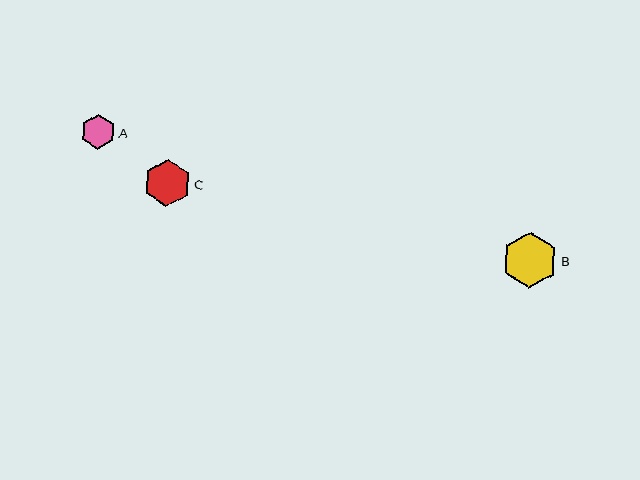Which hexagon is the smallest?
Hexagon A is the smallest with a size of approximately 35 pixels.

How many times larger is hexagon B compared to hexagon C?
Hexagon B is approximately 1.2 times the size of hexagon C.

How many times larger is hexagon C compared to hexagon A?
Hexagon C is approximately 1.4 times the size of hexagon A.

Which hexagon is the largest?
Hexagon B is the largest with a size of approximately 56 pixels.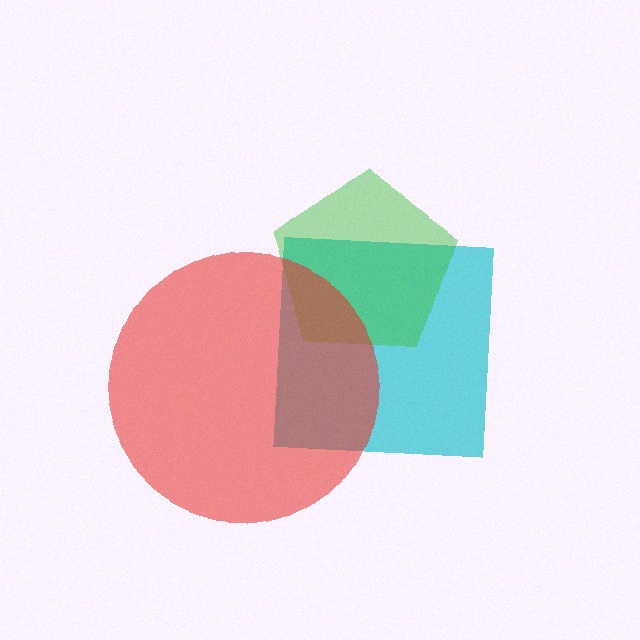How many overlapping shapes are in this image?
There are 3 overlapping shapes in the image.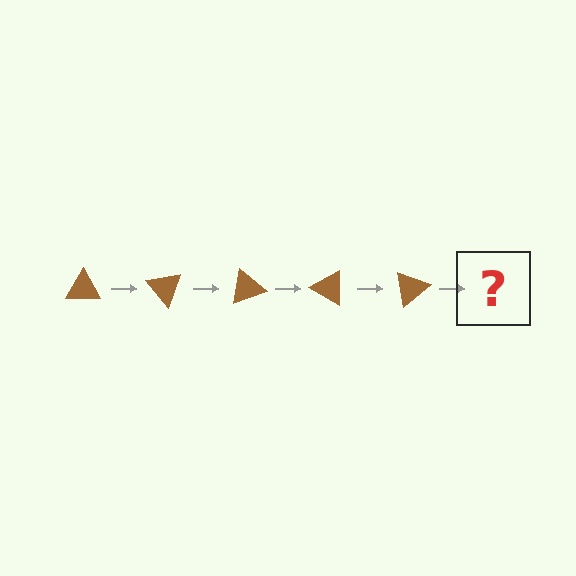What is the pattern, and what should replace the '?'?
The pattern is that the triangle rotates 50 degrees each step. The '?' should be a brown triangle rotated 250 degrees.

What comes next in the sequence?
The next element should be a brown triangle rotated 250 degrees.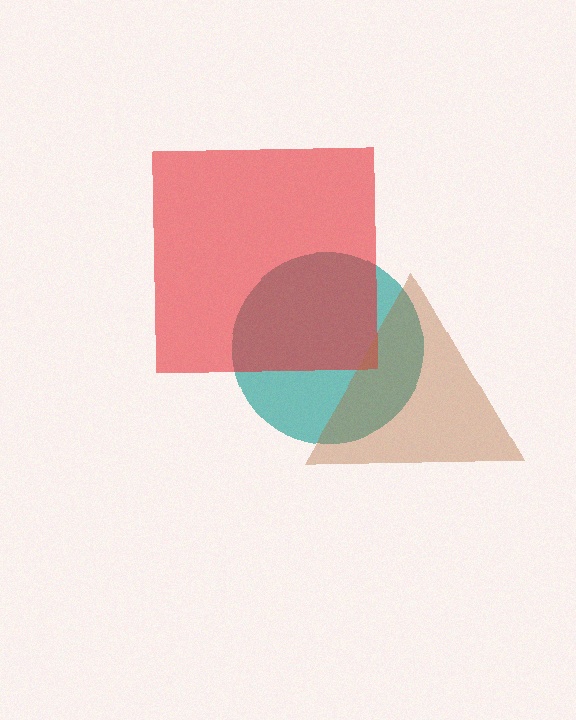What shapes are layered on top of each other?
The layered shapes are: a teal circle, a red square, a brown triangle.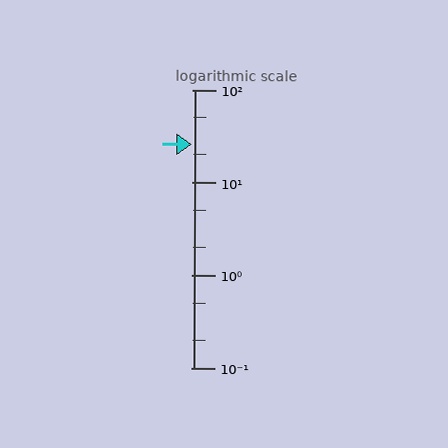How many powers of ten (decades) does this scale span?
The scale spans 3 decades, from 0.1 to 100.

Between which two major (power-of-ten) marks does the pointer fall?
The pointer is between 10 and 100.